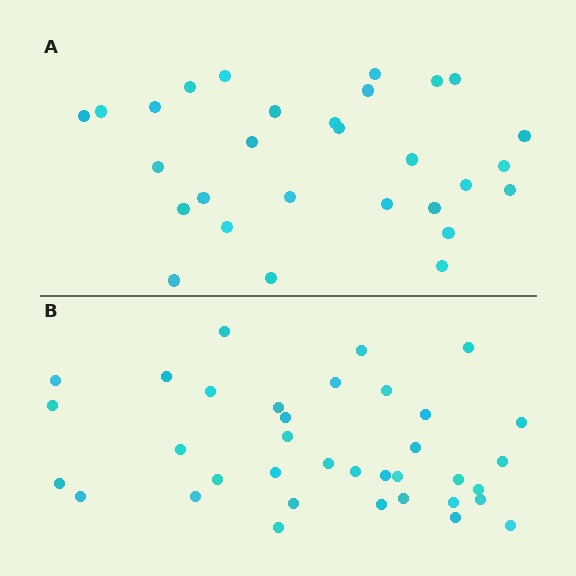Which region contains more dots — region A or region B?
Region B (the bottom region) has more dots.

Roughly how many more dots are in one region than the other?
Region B has roughly 8 or so more dots than region A.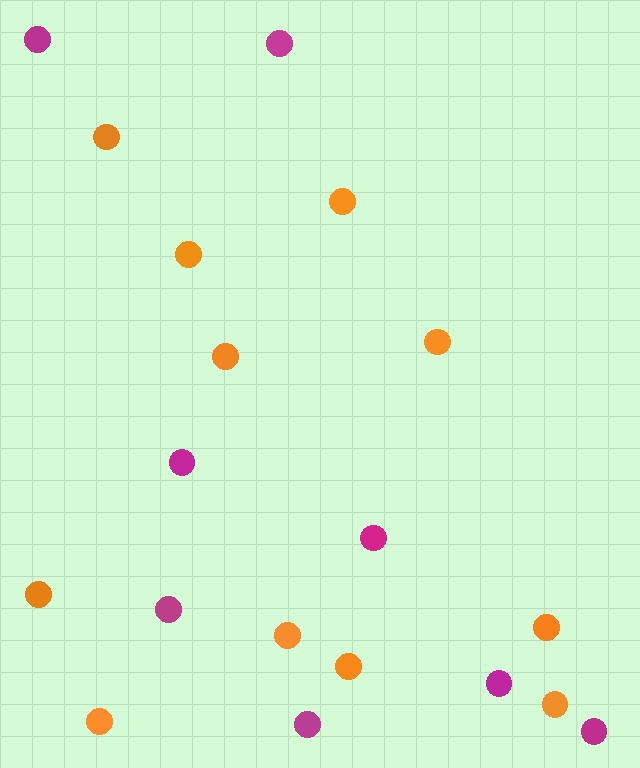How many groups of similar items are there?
There are 2 groups: one group of orange circles (11) and one group of magenta circles (8).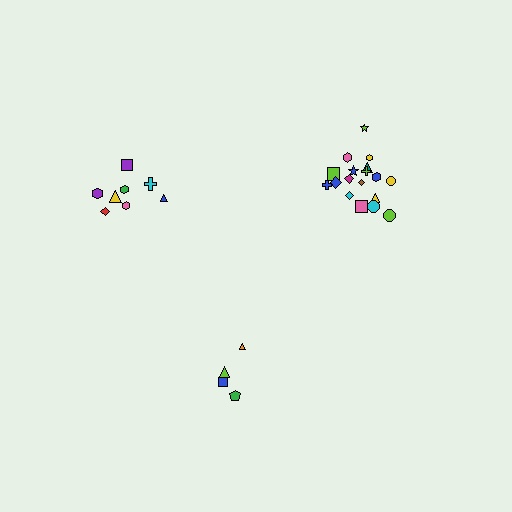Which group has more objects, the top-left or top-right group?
The top-right group.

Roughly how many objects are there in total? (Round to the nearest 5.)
Roughly 30 objects in total.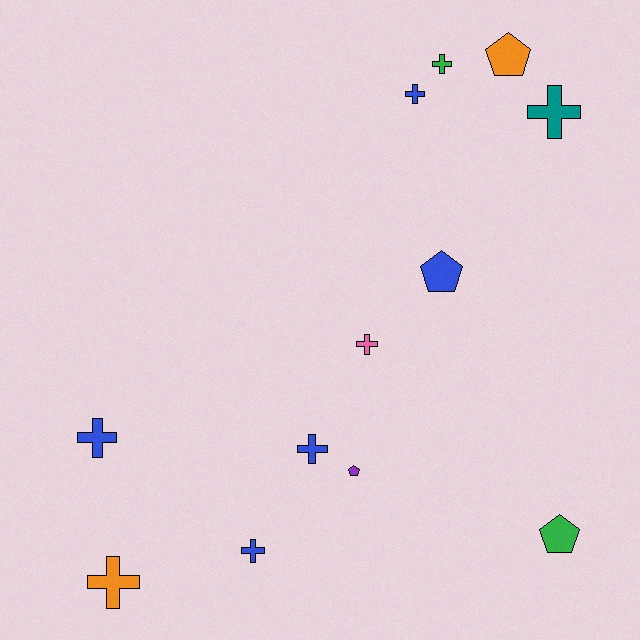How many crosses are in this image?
There are 8 crosses.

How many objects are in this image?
There are 12 objects.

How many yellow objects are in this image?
There are no yellow objects.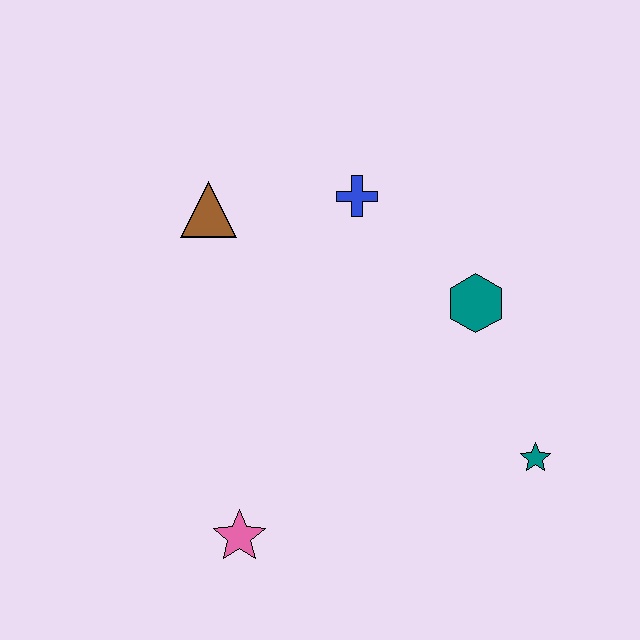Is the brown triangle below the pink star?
No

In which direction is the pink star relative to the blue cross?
The pink star is below the blue cross.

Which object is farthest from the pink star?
The blue cross is farthest from the pink star.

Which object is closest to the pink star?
The teal star is closest to the pink star.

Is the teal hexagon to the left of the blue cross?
No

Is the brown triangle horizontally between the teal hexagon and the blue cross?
No